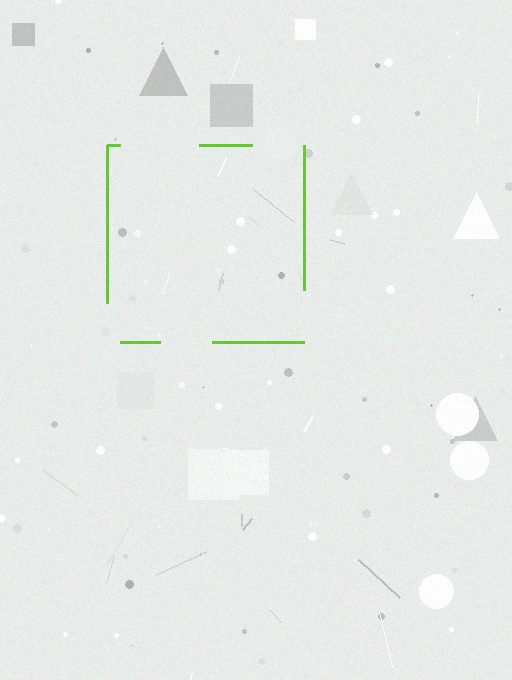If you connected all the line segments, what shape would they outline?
They would outline a square.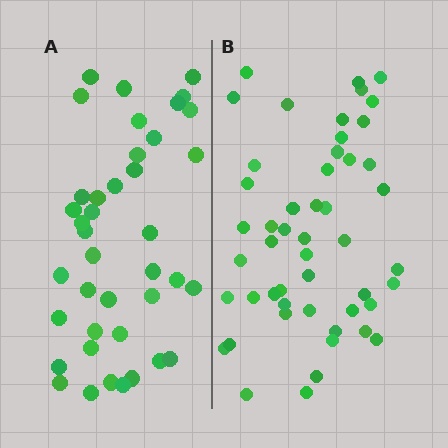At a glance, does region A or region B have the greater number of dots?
Region B (the right region) has more dots.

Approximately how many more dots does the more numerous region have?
Region B has roughly 10 or so more dots than region A.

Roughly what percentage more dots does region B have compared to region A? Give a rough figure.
About 25% more.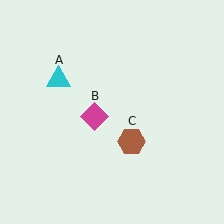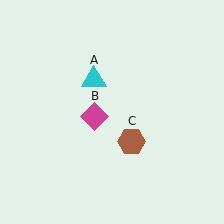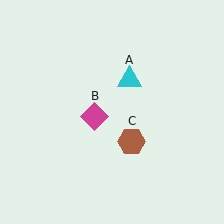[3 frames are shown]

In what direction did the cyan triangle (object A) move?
The cyan triangle (object A) moved right.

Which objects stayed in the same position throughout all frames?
Magenta diamond (object B) and brown hexagon (object C) remained stationary.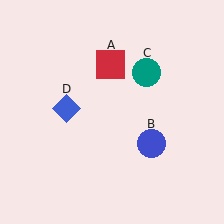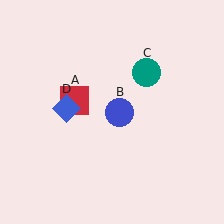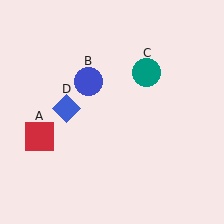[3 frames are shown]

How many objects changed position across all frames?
2 objects changed position: red square (object A), blue circle (object B).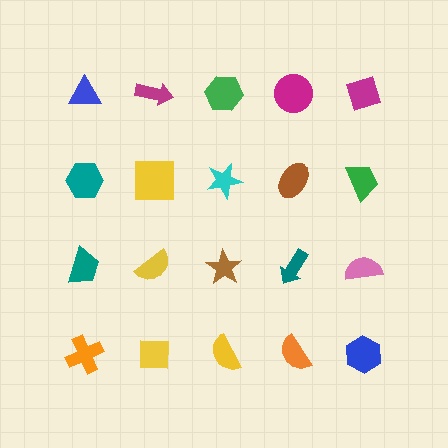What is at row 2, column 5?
A green trapezoid.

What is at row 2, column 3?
A cyan star.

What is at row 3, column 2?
A yellow semicircle.